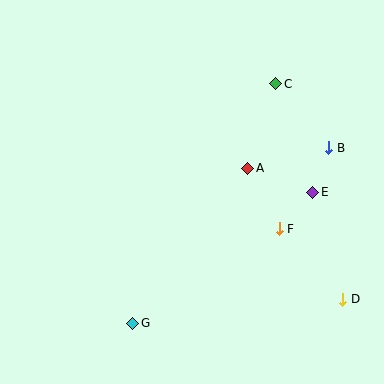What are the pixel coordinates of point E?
Point E is at (313, 192).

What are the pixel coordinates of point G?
Point G is at (133, 323).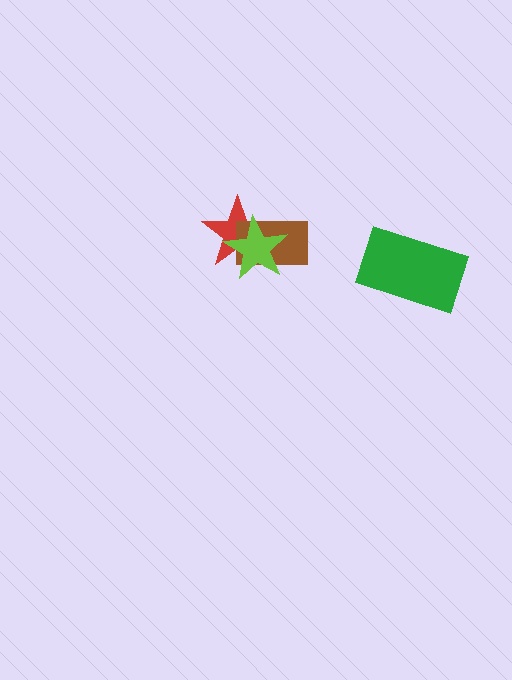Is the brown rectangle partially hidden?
Yes, it is partially covered by another shape.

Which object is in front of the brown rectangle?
The lime star is in front of the brown rectangle.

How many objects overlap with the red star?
2 objects overlap with the red star.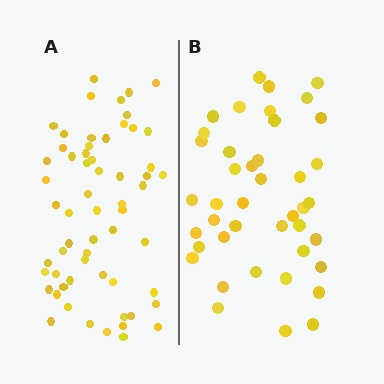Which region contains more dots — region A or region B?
Region A (the left region) has more dots.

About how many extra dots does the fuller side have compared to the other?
Region A has approximately 20 more dots than region B.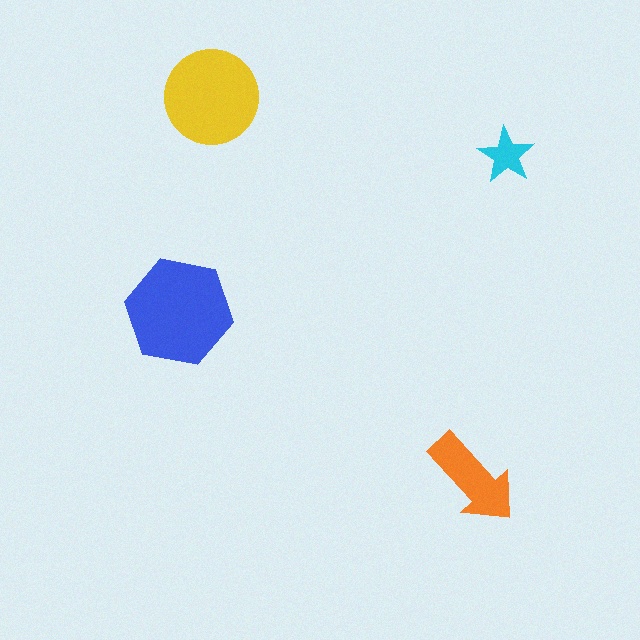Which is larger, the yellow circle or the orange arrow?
The yellow circle.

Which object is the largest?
The blue hexagon.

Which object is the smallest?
The cyan star.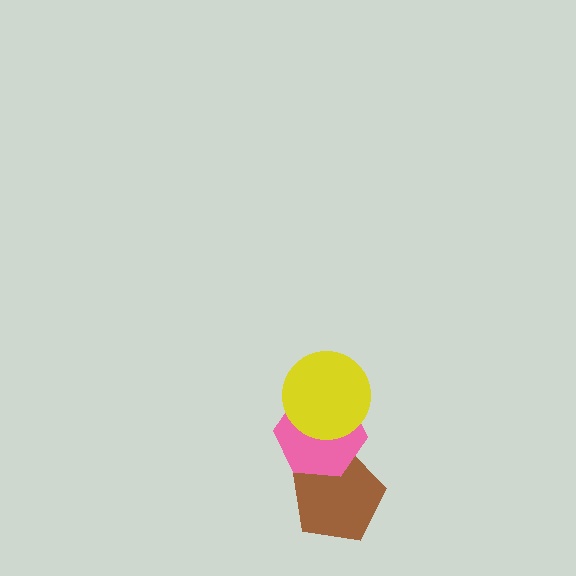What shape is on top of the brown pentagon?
The pink hexagon is on top of the brown pentagon.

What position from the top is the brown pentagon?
The brown pentagon is 3rd from the top.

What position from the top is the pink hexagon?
The pink hexagon is 2nd from the top.